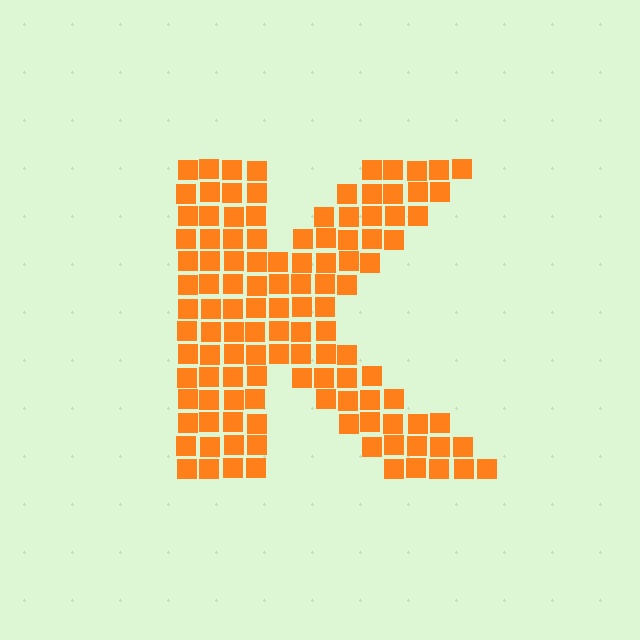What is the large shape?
The large shape is the letter K.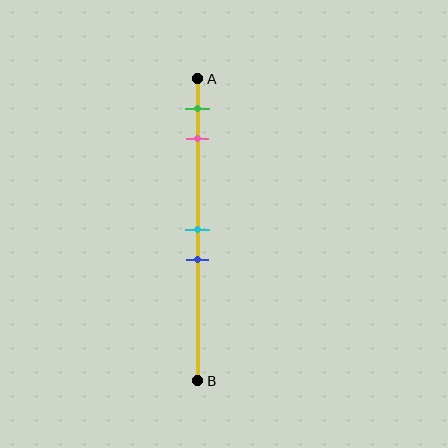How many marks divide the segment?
There are 4 marks dividing the segment.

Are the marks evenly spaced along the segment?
No, the marks are not evenly spaced.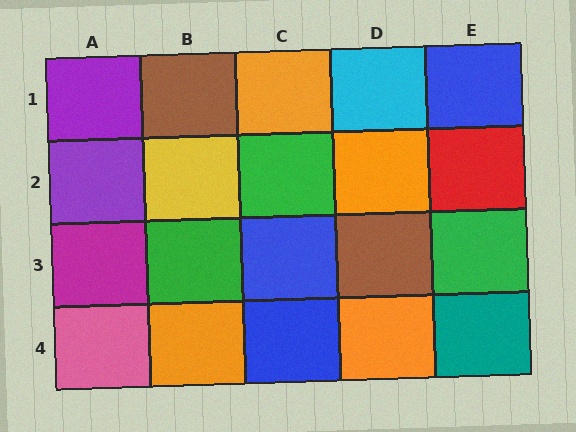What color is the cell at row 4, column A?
Pink.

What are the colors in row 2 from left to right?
Purple, yellow, green, orange, red.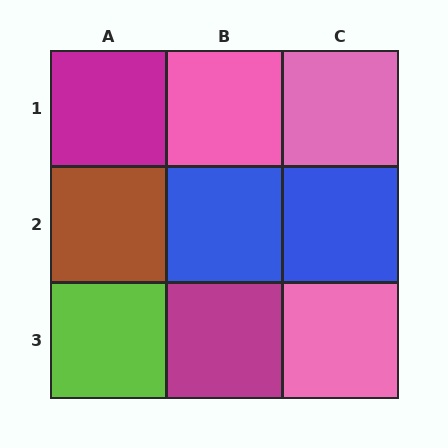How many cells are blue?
2 cells are blue.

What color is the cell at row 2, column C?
Blue.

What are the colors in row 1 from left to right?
Magenta, pink, pink.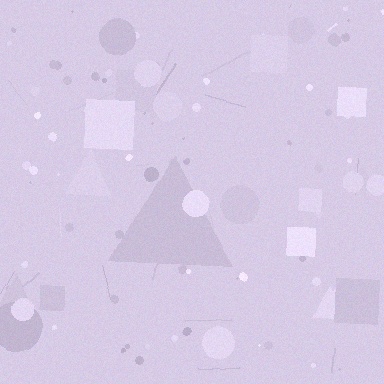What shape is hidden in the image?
A triangle is hidden in the image.